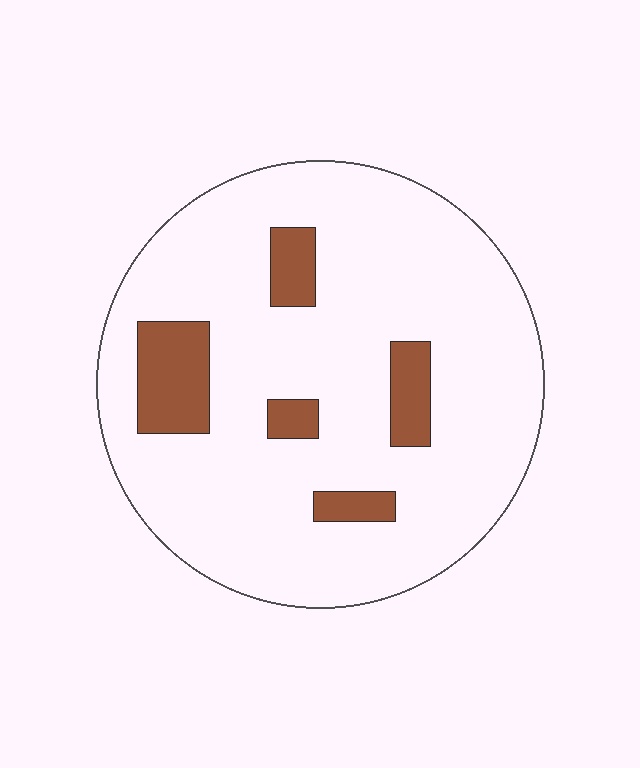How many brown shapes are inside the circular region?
5.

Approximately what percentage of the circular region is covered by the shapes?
Approximately 15%.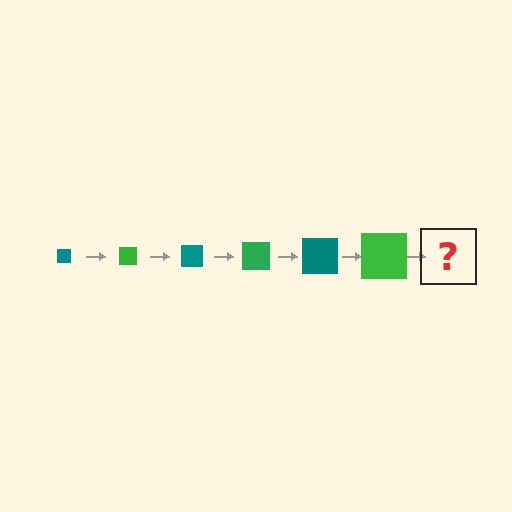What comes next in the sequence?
The next element should be a teal square, larger than the previous one.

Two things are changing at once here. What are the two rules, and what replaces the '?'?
The two rules are that the square grows larger each step and the color cycles through teal and green. The '?' should be a teal square, larger than the previous one.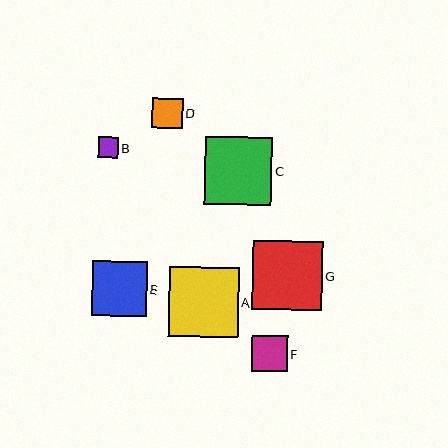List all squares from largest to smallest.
From largest to smallest: A, G, C, E, F, D, B.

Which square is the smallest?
Square B is the smallest with a size of approximately 20 pixels.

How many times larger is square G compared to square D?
Square G is approximately 2.2 times the size of square D.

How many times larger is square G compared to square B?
Square G is approximately 3.4 times the size of square B.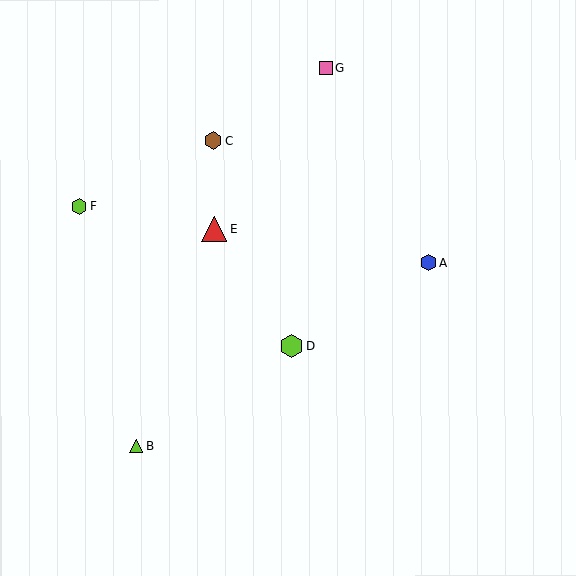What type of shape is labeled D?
Shape D is a lime hexagon.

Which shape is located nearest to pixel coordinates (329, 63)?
The pink square (labeled G) at (326, 68) is nearest to that location.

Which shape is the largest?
The red triangle (labeled E) is the largest.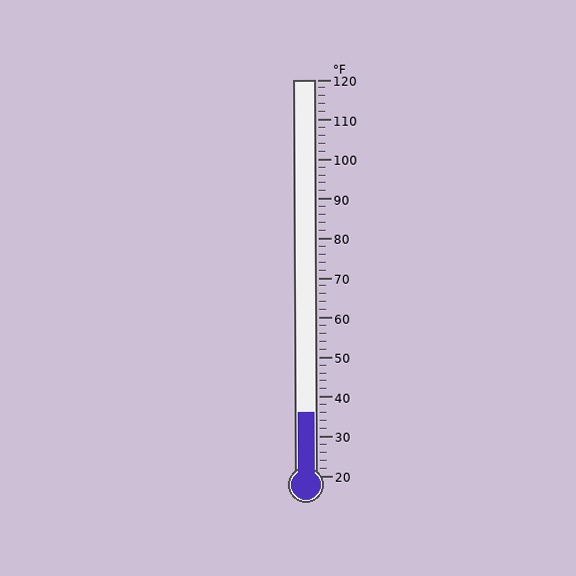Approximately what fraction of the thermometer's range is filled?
The thermometer is filled to approximately 15% of its range.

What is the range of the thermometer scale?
The thermometer scale ranges from 20°F to 120°F.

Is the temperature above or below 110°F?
The temperature is below 110°F.